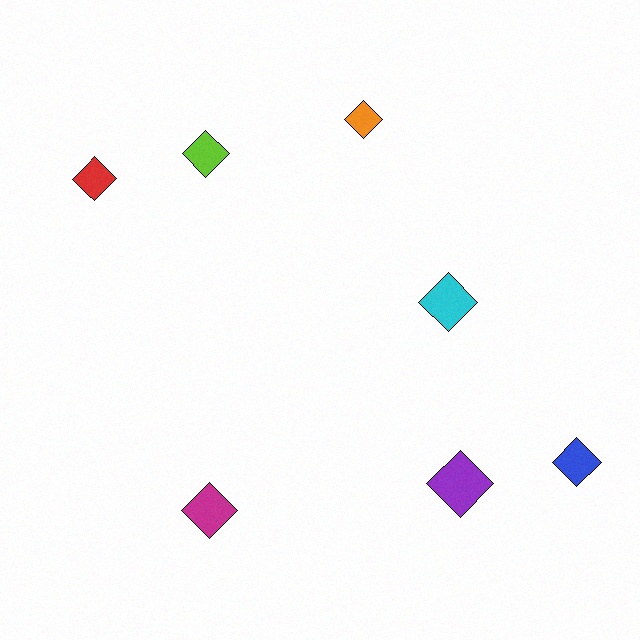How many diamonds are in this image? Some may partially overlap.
There are 7 diamonds.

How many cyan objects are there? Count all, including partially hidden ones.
There is 1 cyan object.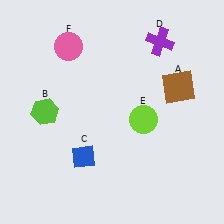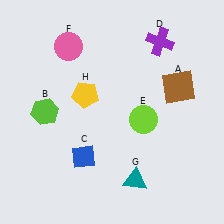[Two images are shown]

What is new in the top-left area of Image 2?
A yellow pentagon (H) was added in the top-left area of Image 2.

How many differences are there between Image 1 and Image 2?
There are 2 differences between the two images.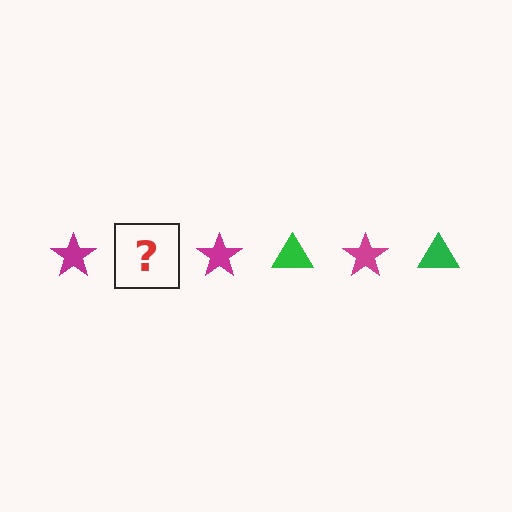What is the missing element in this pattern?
The missing element is a green triangle.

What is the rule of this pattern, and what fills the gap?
The rule is that the pattern alternates between magenta star and green triangle. The gap should be filled with a green triangle.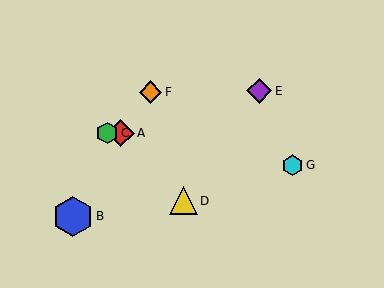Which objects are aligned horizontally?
Objects A, C are aligned horizontally.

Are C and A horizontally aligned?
Yes, both are at y≈133.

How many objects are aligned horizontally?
2 objects (A, C) are aligned horizontally.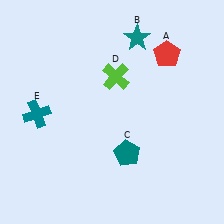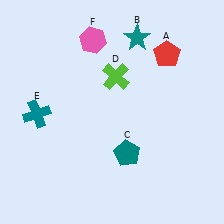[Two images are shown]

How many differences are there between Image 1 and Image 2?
There is 1 difference between the two images.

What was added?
A pink hexagon (F) was added in Image 2.